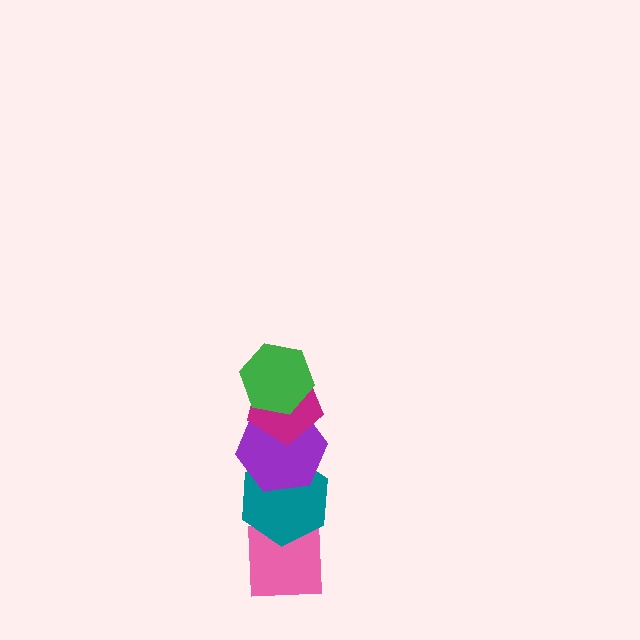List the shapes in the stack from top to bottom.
From top to bottom: the green hexagon, the magenta pentagon, the purple hexagon, the teal hexagon, the pink square.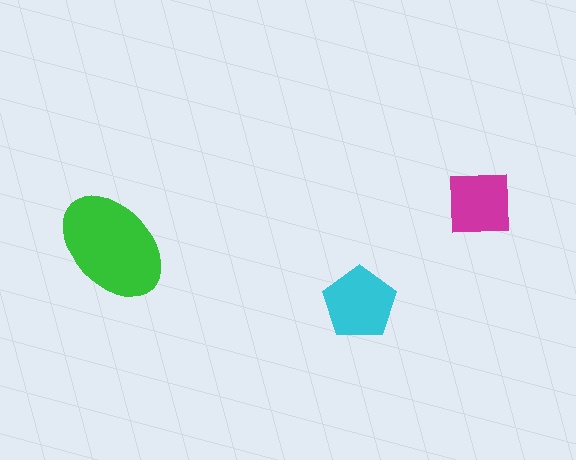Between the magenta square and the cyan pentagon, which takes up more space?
The cyan pentagon.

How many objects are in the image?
There are 3 objects in the image.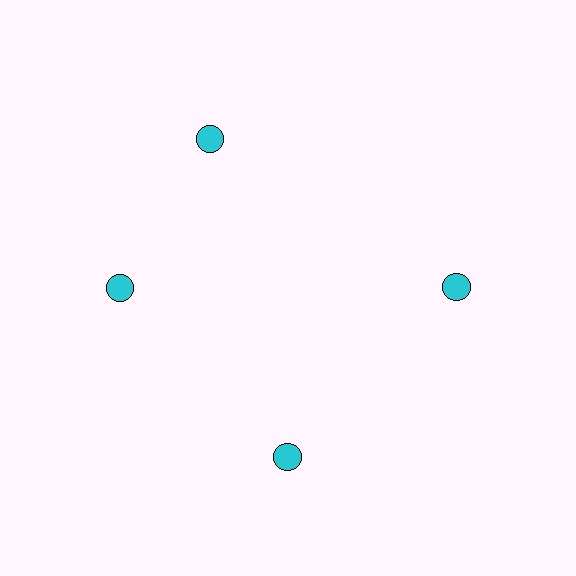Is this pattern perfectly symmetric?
No. The 4 cyan circles are arranged in a ring, but one element near the 12 o'clock position is rotated out of alignment along the ring, breaking the 4-fold rotational symmetry.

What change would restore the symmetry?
The symmetry would be restored by rotating it back into even spacing with its neighbors so that all 4 circles sit at equal angles and equal distance from the center.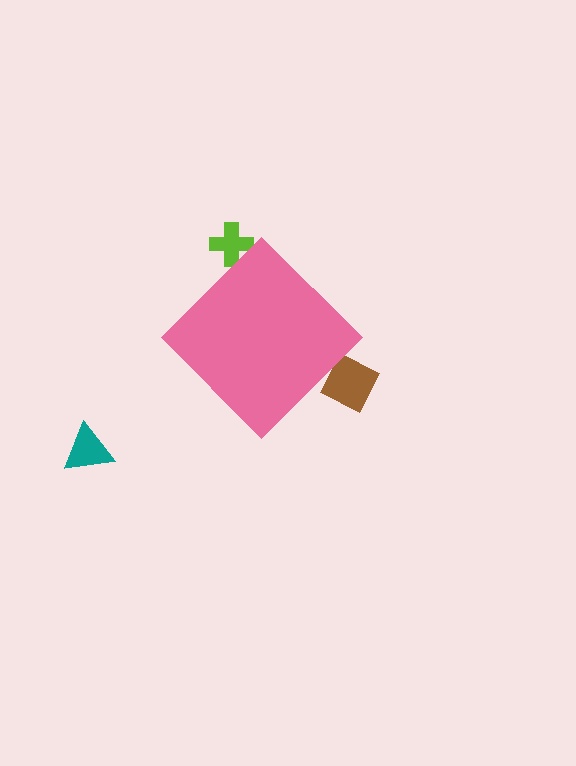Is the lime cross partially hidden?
Yes, the lime cross is partially hidden behind the pink diamond.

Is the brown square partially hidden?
Yes, the brown square is partially hidden behind the pink diamond.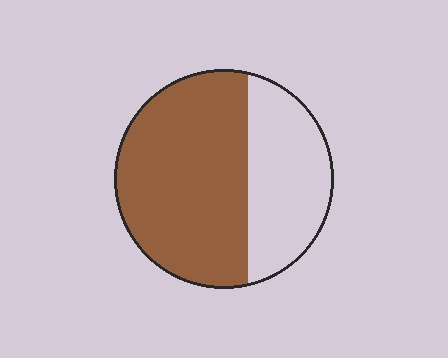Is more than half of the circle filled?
Yes.